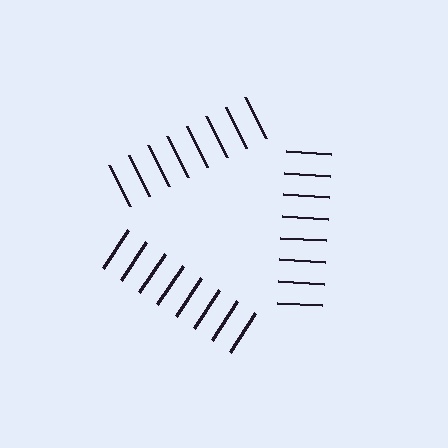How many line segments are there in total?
24 — 8 along each of the 3 edges.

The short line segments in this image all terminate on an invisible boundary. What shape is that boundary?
An illusory triangle — the line segments terminate on its edges but no continuous stroke is drawn.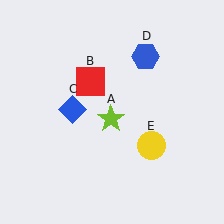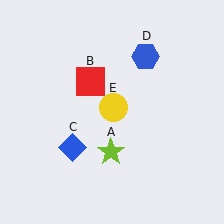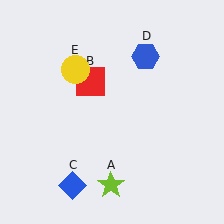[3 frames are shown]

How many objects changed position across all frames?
3 objects changed position: lime star (object A), blue diamond (object C), yellow circle (object E).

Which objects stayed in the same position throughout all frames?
Red square (object B) and blue hexagon (object D) remained stationary.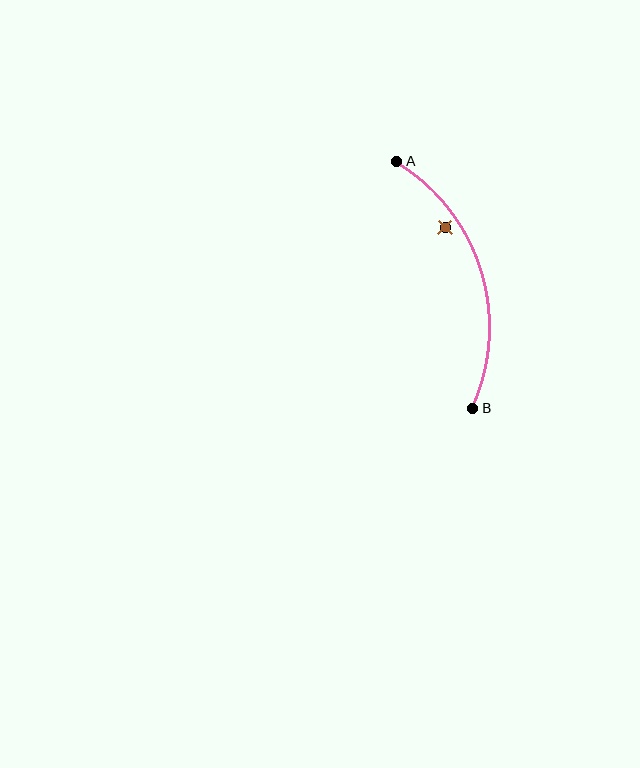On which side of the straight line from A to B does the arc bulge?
The arc bulges to the right of the straight line connecting A and B.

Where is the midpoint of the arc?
The arc midpoint is the point on the curve farthest from the straight line joining A and B. It sits to the right of that line.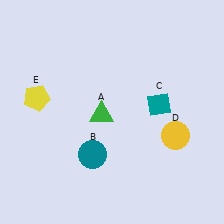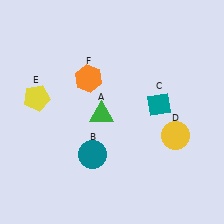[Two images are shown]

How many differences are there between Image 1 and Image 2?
There is 1 difference between the two images.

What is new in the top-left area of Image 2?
An orange hexagon (F) was added in the top-left area of Image 2.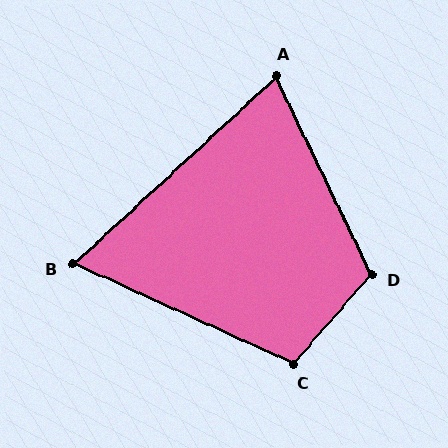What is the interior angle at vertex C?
Approximately 107 degrees (obtuse).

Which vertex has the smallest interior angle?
B, at approximately 67 degrees.